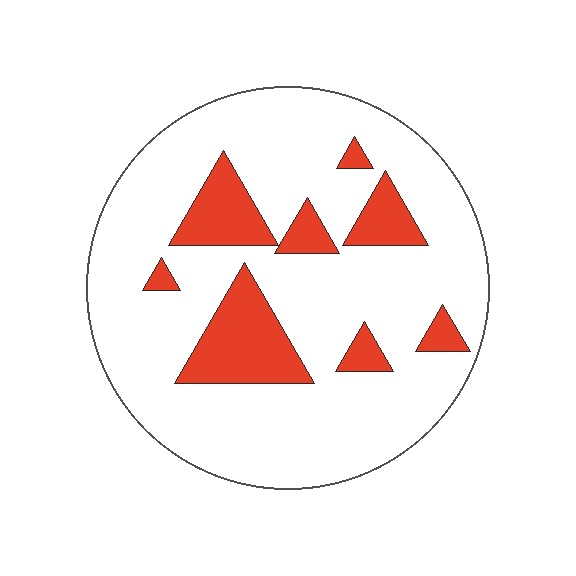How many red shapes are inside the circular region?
8.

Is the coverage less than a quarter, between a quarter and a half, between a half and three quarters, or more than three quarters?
Less than a quarter.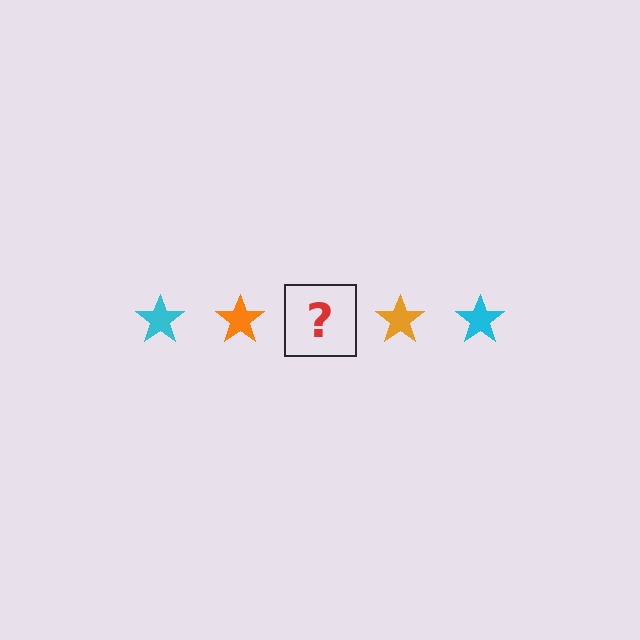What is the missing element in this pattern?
The missing element is a cyan star.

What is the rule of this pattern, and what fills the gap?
The rule is that the pattern cycles through cyan, orange stars. The gap should be filled with a cyan star.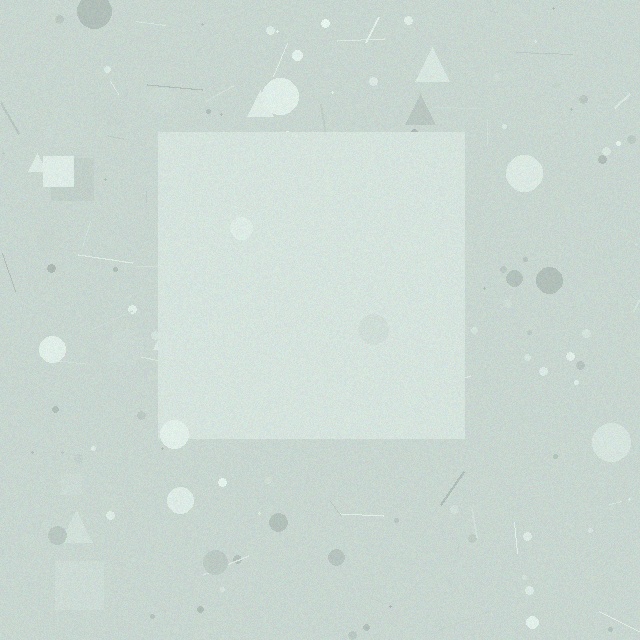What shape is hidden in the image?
A square is hidden in the image.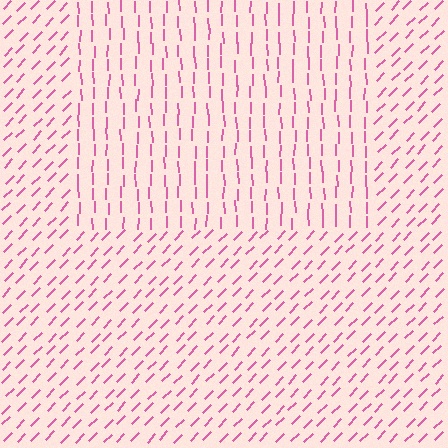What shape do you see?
I see a rectangle.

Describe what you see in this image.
The image is filled with small pink line segments. A rectangle region in the image has lines oriented differently from the surrounding lines, creating a visible texture boundary.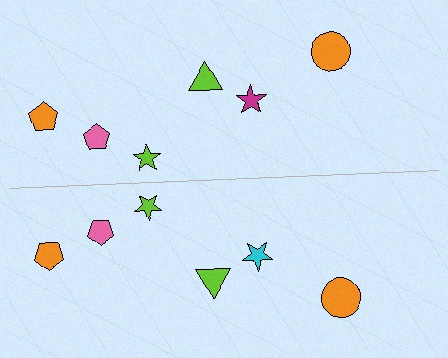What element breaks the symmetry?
The cyan star on the bottom side breaks the symmetry — its mirror counterpart is magenta.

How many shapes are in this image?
There are 12 shapes in this image.